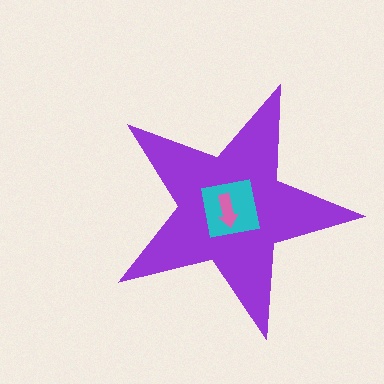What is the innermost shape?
The pink arrow.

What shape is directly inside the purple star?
The cyan square.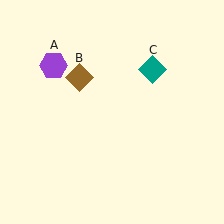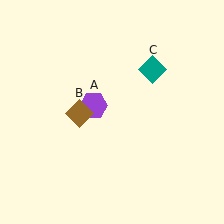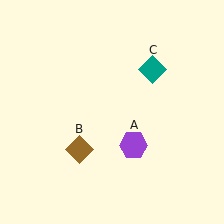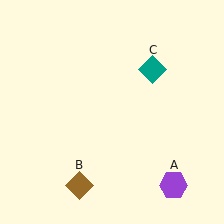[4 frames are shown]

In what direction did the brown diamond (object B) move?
The brown diamond (object B) moved down.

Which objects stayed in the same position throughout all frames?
Teal diamond (object C) remained stationary.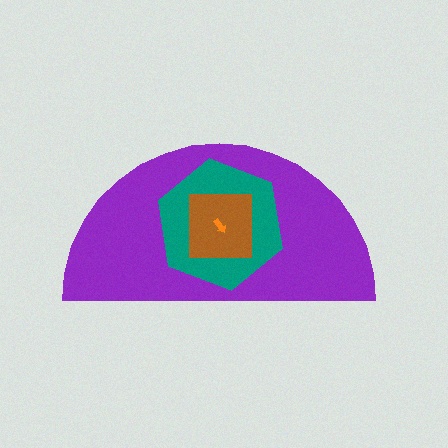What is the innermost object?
The orange arrow.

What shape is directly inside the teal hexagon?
The brown square.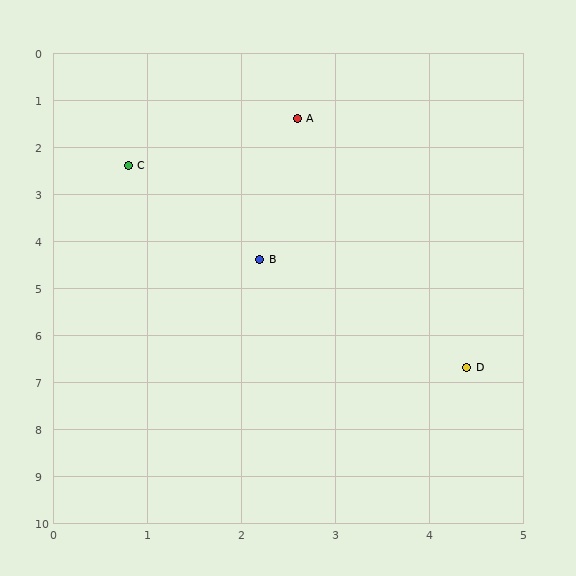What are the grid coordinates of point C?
Point C is at approximately (0.8, 2.4).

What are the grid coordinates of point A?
Point A is at approximately (2.6, 1.4).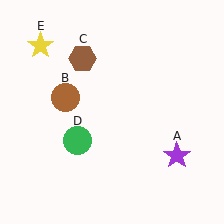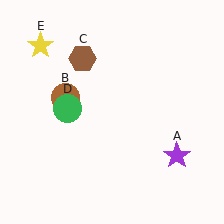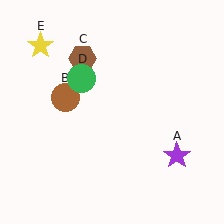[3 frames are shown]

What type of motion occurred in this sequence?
The green circle (object D) rotated clockwise around the center of the scene.